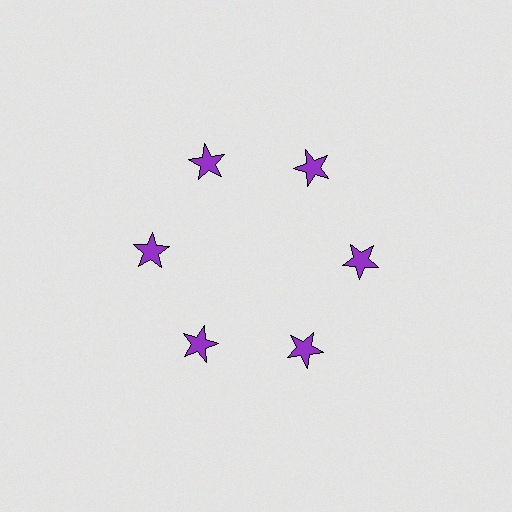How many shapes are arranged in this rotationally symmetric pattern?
There are 6 shapes, arranged in 6 groups of 1.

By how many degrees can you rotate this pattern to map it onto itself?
The pattern maps onto itself every 60 degrees of rotation.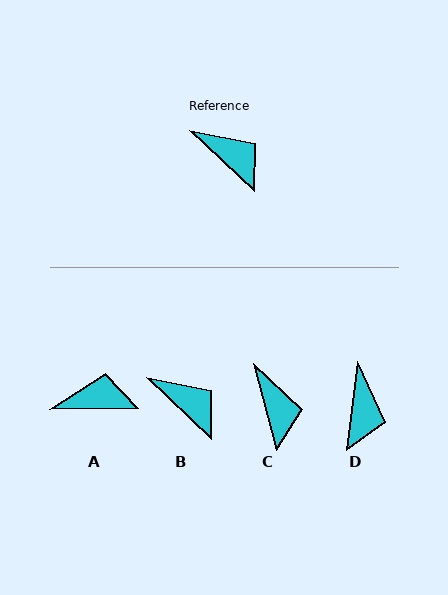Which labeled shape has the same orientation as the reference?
B.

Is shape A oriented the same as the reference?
No, it is off by about 44 degrees.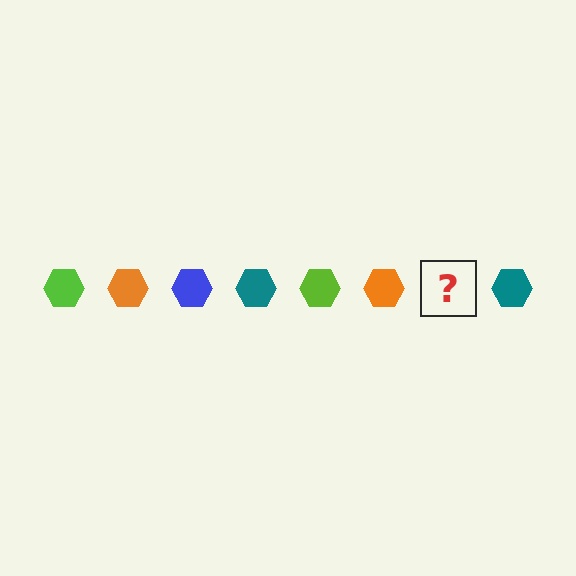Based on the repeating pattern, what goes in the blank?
The blank should be a blue hexagon.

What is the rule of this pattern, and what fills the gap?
The rule is that the pattern cycles through lime, orange, blue, teal hexagons. The gap should be filled with a blue hexagon.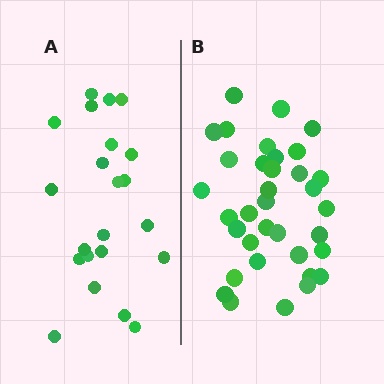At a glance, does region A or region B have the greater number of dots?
Region B (the right region) has more dots.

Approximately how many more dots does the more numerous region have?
Region B has approximately 15 more dots than region A.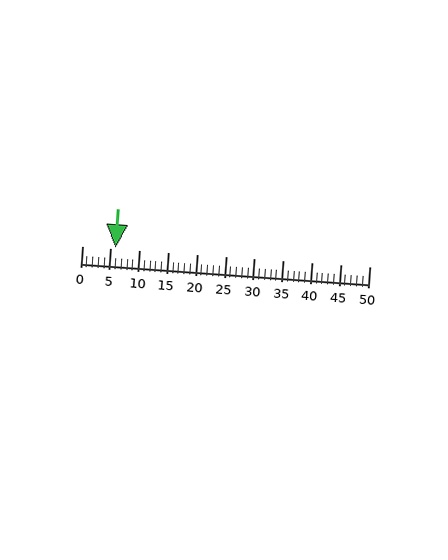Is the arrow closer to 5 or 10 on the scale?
The arrow is closer to 5.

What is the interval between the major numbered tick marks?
The major tick marks are spaced 5 units apart.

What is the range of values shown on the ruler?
The ruler shows values from 0 to 50.